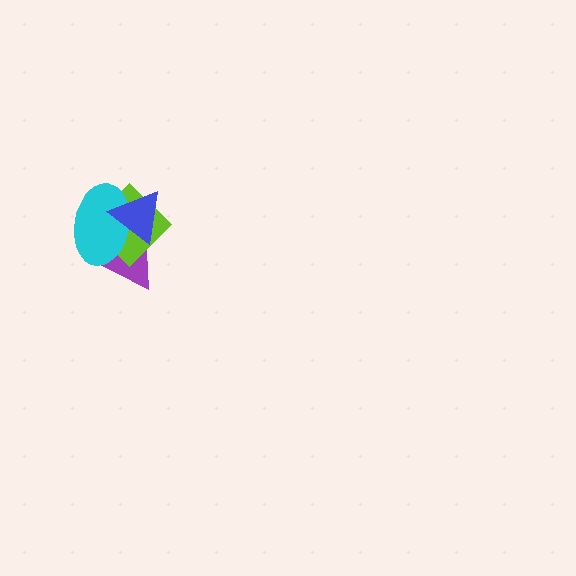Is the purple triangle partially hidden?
Yes, it is partially covered by another shape.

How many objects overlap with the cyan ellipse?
3 objects overlap with the cyan ellipse.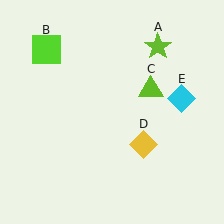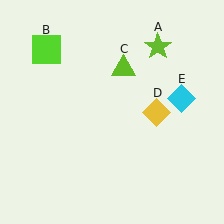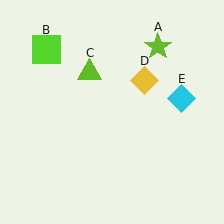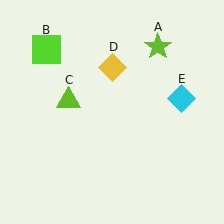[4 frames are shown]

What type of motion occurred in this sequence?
The lime triangle (object C), yellow diamond (object D) rotated counterclockwise around the center of the scene.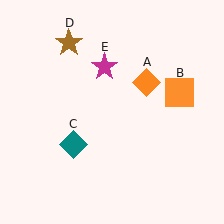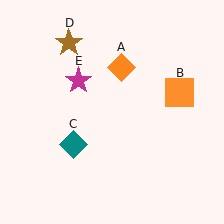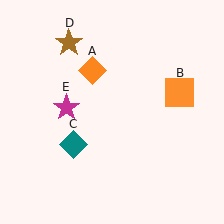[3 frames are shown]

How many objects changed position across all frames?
2 objects changed position: orange diamond (object A), magenta star (object E).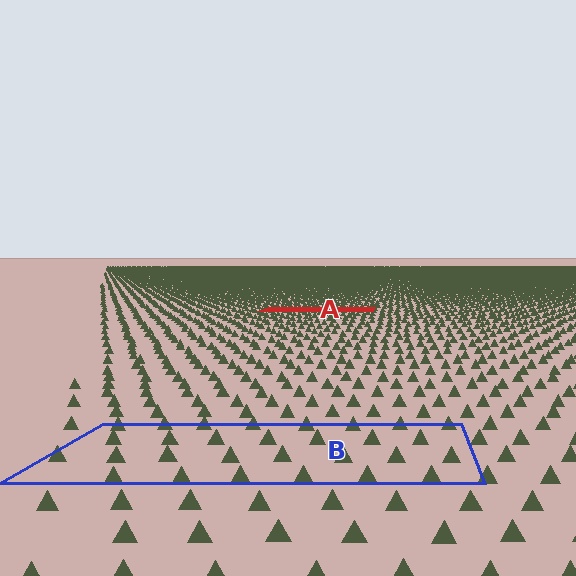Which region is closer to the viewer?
Region B is closer. The texture elements there are larger and more spread out.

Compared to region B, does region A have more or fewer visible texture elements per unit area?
Region A has more texture elements per unit area — they are packed more densely because it is farther away.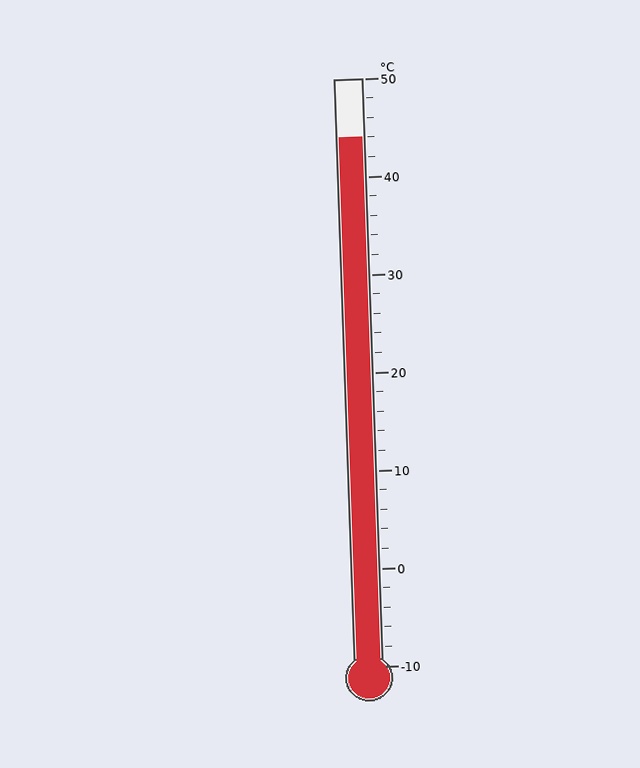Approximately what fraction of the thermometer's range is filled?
The thermometer is filled to approximately 90% of its range.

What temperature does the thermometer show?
The thermometer shows approximately 44°C.